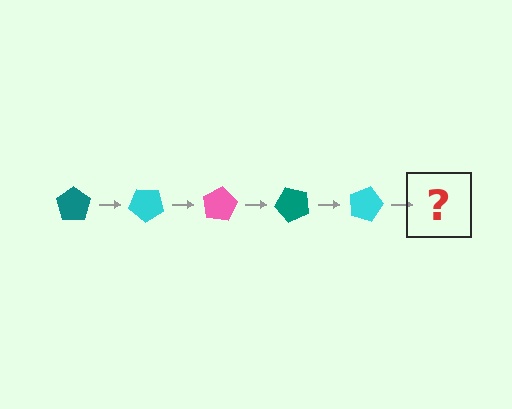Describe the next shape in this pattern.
It should be a pink pentagon, rotated 200 degrees from the start.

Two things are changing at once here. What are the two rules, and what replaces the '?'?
The two rules are that it rotates 40 degrees each step and the color cycles through teal, cyan, and pink. The '?' should be a pink pentagon, rotated 200 degrees from the start.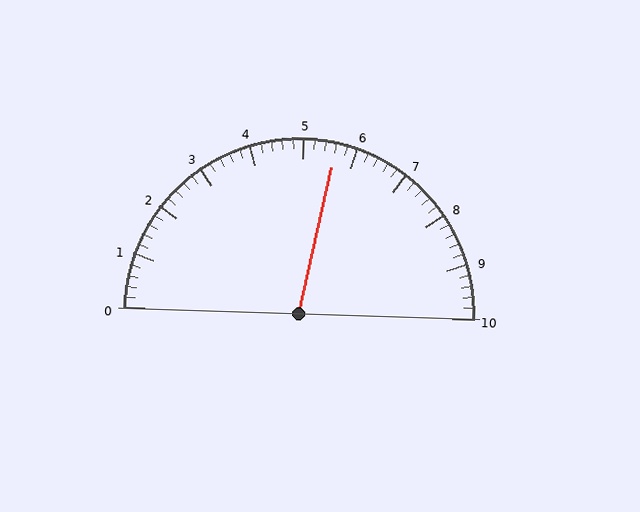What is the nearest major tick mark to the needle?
The nearest major tick mark is 6.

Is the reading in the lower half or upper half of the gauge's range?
The reading is in the upper half of the range (0 to 10).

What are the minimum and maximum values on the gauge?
The gauge ranges from 0 to 10.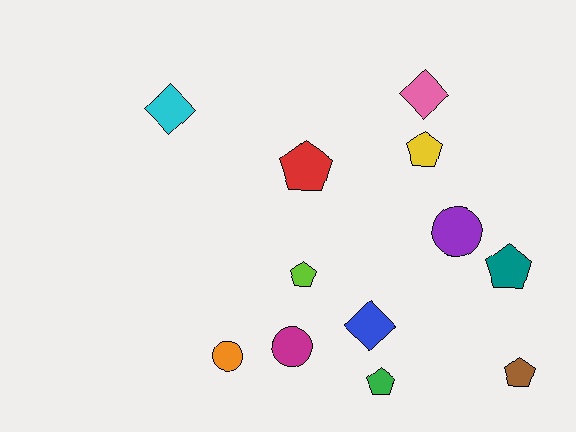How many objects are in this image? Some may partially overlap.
There are 12 objects.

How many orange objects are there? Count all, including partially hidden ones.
There is 1 orange object.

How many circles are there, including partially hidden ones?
There are 3 circles.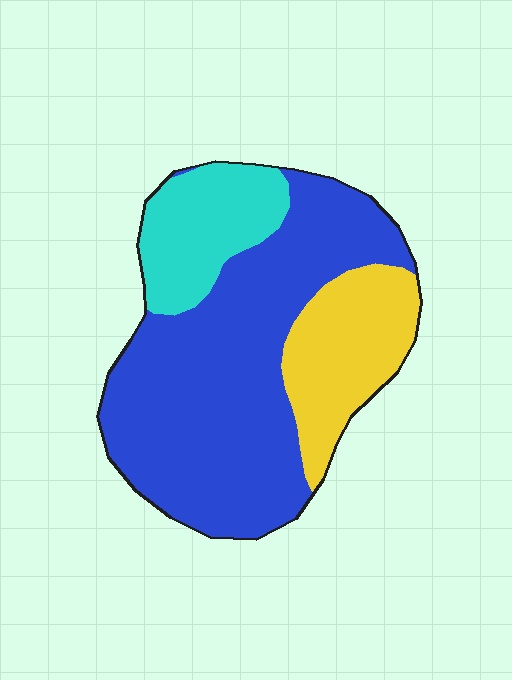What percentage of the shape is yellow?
Yellow covers about 20% of the shape.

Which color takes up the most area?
Blue, at roughly 60%.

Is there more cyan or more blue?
Blue.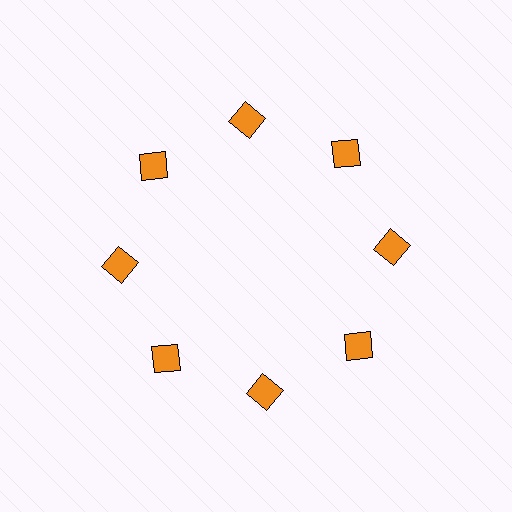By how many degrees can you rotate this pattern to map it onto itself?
The pattern maps onto itself every 45 degrees of rotation.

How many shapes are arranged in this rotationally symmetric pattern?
There are 8 shapes, arranged in 8 groups of 1.